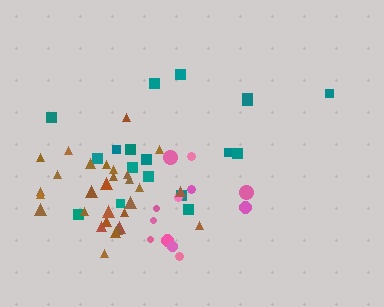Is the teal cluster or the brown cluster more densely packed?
Brown.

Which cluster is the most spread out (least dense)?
Teal.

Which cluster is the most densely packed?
Brown.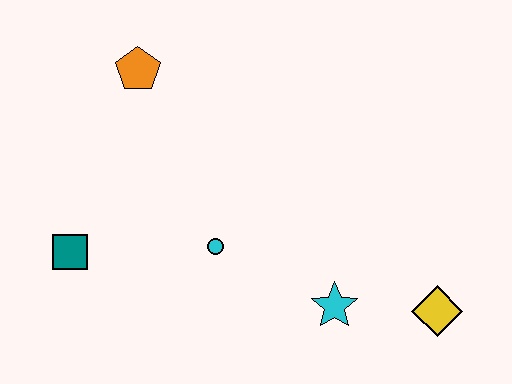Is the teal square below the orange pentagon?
Yes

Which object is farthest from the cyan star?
The orange pentagon is farthest from the cyan star.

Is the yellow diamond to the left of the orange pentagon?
No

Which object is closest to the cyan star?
The yellow diamond is closest to the cyan star.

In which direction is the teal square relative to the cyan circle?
The teal square is to the left of the cyan circle.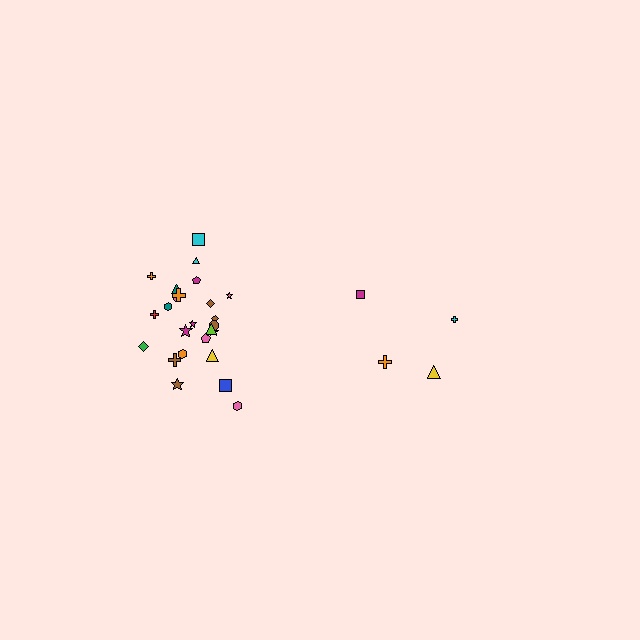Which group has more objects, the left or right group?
The left group.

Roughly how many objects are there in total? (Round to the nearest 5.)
Roughly 30 objects in total.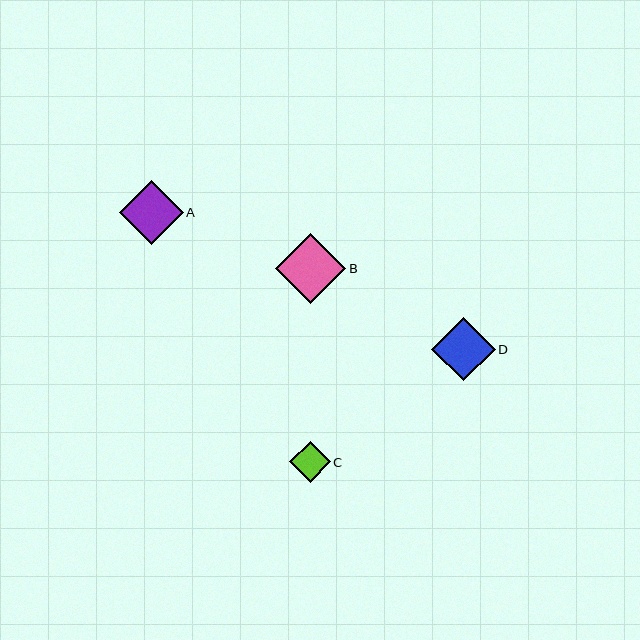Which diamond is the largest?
Diamond B is the largest with a size of approximately 70 pixels.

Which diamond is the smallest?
Diamond C is the smallest with a size of approximately 41 pixels.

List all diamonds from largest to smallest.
From largest to smallest: B, A, D, C.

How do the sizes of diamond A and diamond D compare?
Diamond A and diamond D are approximately the same size.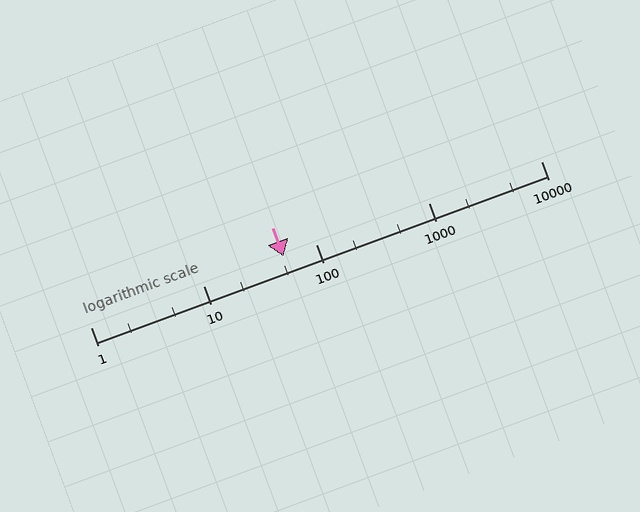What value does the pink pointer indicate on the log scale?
The pointer indicates approximately 52.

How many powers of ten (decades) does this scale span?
The scale spans 4 decades, from 1 to 10000.